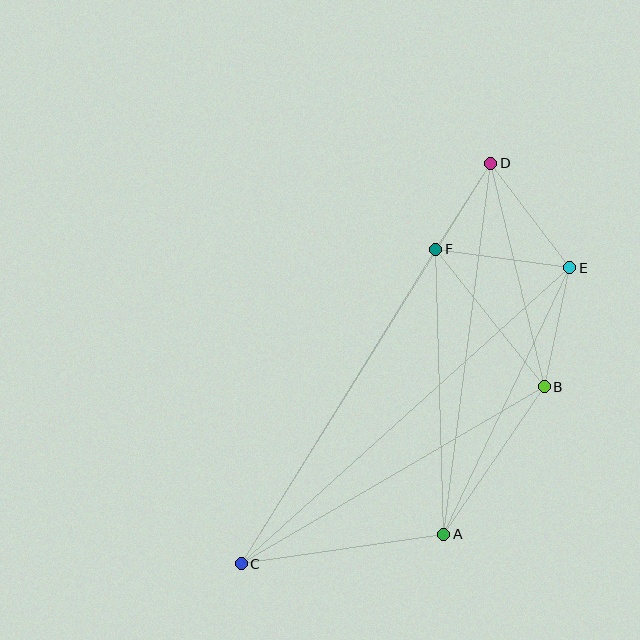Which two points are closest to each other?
Points D and F are closest to each other.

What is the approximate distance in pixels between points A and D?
The distance between A and D is approximately 374 pixels.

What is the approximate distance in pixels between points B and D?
The distance between B and D is approximately 229 pixels.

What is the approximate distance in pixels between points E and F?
The distance between E and F is approximately 136 pixels.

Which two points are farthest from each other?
Points C and D are farthest from each other.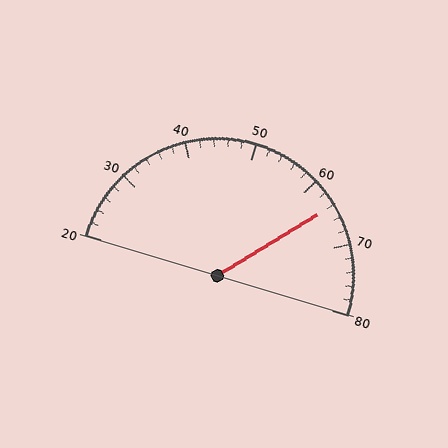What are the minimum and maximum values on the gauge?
The gauge ranges from 20 to 80.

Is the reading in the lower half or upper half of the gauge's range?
The reading is in the upper half of the range (20 to 80).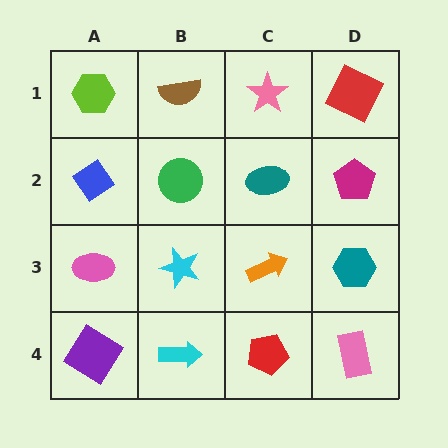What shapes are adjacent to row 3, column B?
A green circle (row 2, column B), a cyan arrow (row 4, column B), a pink ellipse (row 3, column A), an orange arrow (row 3, column C).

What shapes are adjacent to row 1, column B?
A green circle (row 2, column B), a lime hexagon (row 1, column A), a pink star (row 1, column C).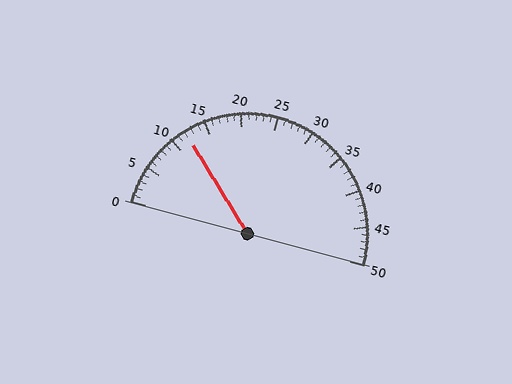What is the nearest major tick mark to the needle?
The nearest major tick mark is 10.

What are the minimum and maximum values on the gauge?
The gauge ranges from 0 to 50.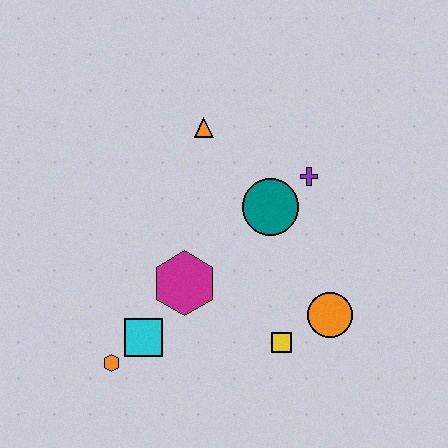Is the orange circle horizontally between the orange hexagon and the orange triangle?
No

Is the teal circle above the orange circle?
Yes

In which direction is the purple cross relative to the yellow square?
The purple cross is above the yellow square.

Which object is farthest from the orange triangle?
The orange hexagon is farthest from the orange triangle.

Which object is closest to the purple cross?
The teal circle is closest to the purple cross.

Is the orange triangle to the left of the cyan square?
No